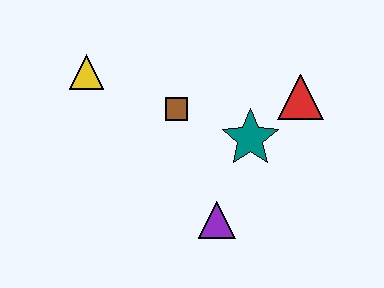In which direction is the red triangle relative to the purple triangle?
The red triangle is above the purple triangle.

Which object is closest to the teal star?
The red triangle is closest to the teal star.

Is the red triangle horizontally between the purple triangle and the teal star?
No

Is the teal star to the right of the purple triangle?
Yes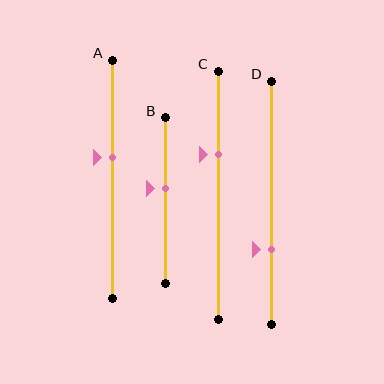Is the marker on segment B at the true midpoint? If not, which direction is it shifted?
No, the marker on segment B is shifted upward by about 7% of the segment length.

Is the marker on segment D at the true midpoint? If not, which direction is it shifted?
No, the marker on segment D is shifted downward by about 19% of the segment length.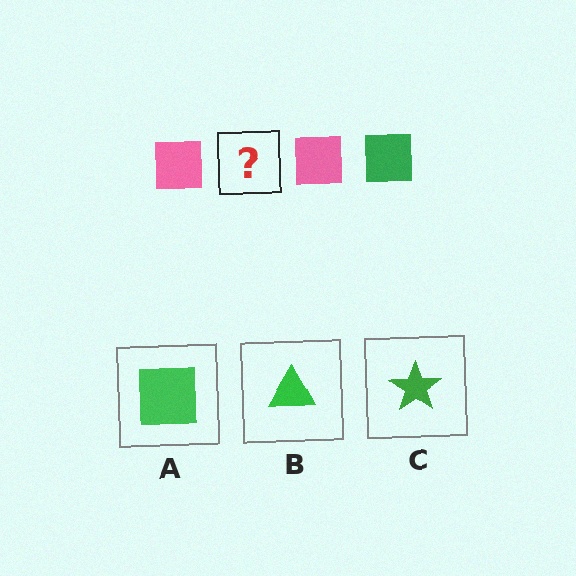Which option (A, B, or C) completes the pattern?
A.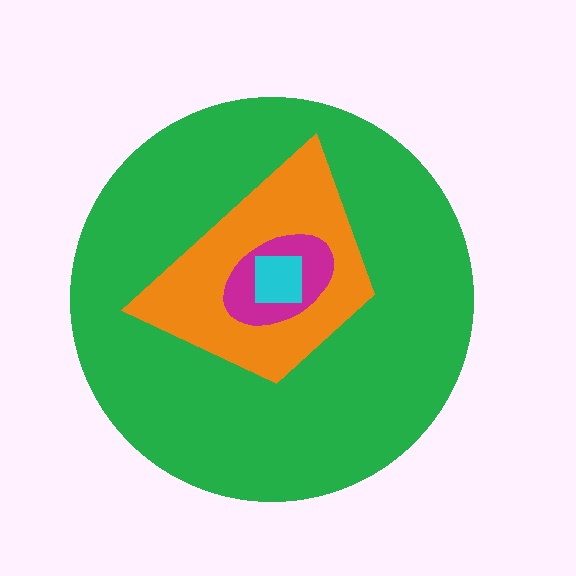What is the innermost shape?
The cyan square.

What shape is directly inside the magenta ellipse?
The cyan square.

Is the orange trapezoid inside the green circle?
Yes.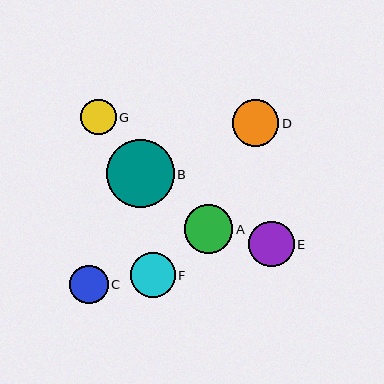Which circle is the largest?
Circle B is the largest with a size of approximately 68 pixels.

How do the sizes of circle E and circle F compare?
Circle E and circle F are approximately the same size.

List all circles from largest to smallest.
From largest to smallest: B, A, D, E, F, C, G.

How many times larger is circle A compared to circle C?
Circle A is approximately 1.3 times the size of circle C.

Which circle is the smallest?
Circle G is the smallest with a size of approximately 36 pixels.